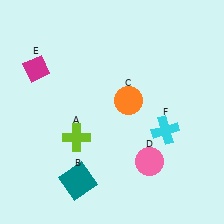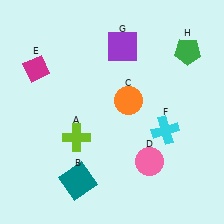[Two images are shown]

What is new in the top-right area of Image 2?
A purple square (G) was added in the top-right area of Image 2.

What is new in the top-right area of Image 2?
A green pentagon (H) was added in the top-right area of Image 2.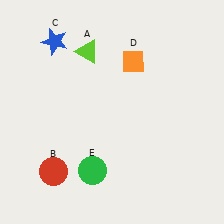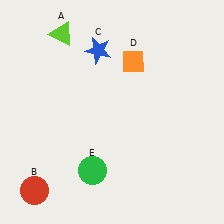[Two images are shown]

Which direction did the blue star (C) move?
The blue star (C) moved right.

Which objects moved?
The objects that moved are: the lime triangle (A), the red circle (B), the blue star (C).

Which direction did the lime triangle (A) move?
The lime triangle (A) moved left.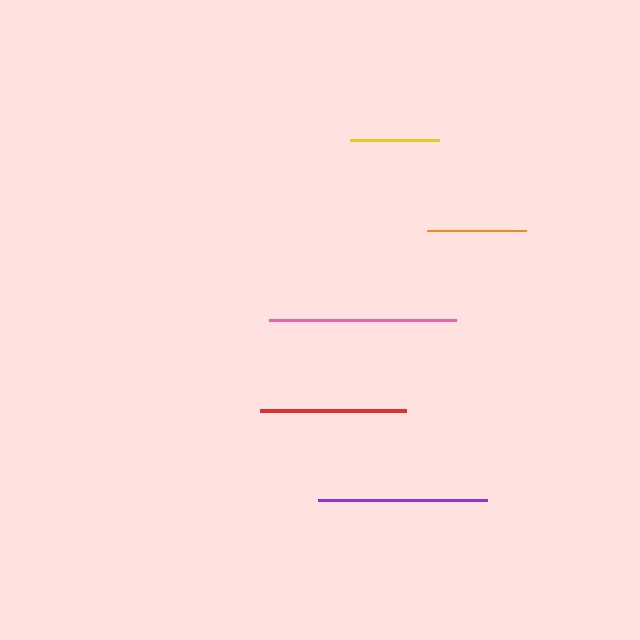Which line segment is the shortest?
The yellow line is the shortest at approximately 89 pixels.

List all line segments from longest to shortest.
From longest to shortest: pink, purple, red, orange, yellow.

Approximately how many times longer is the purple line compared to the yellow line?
The purple line is approximately 1.9 times the length of the yellow line.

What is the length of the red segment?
The red segment is approximately 146 pixels long.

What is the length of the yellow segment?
The yellow segment is approximately 89 pixels long.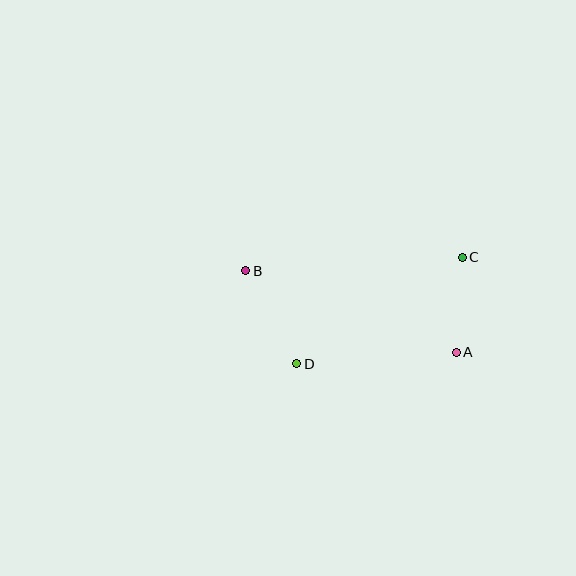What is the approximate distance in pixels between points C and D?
The distance between C and D is approximately 197 pixels.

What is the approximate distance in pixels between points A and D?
The distance between A and D is approximately 160 pixels.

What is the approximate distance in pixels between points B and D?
The distance between B and D is approximately 106 pixels.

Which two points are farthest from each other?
Points A and B are farthest from each other.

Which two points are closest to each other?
Points A and C are closest to each other.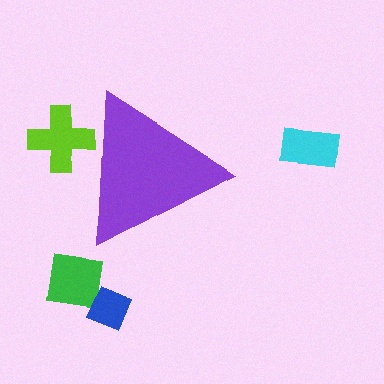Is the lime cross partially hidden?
Yes, the lime cross is partially hidden behind the purple triangle.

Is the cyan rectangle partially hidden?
No, the cyan rectangle is fully visible.